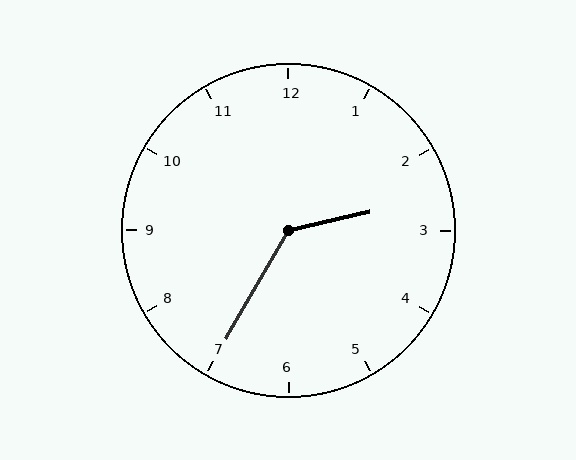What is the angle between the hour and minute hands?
Approximately 132 degrees.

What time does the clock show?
2:35.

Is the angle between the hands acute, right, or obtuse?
It is obtuse.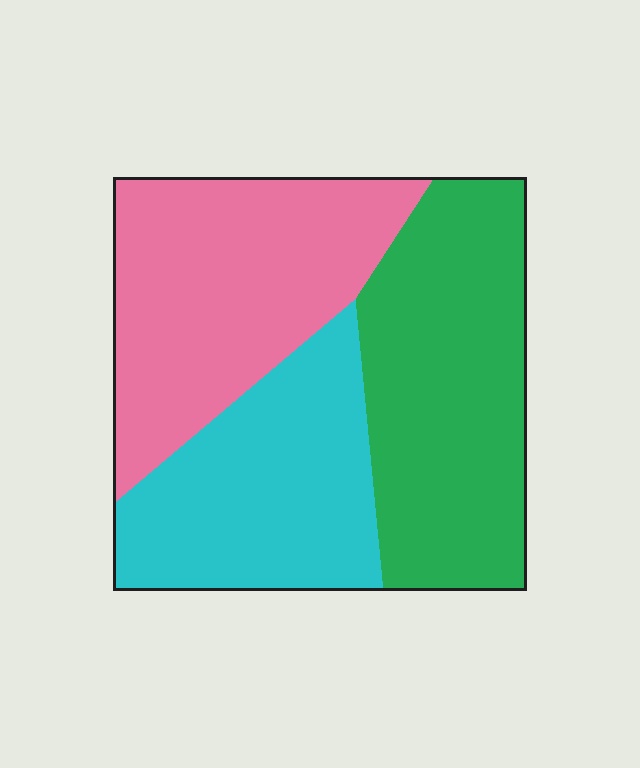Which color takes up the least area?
Cyan, at roughly 30%.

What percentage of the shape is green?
Green takes up between a quarter and a half of the shape.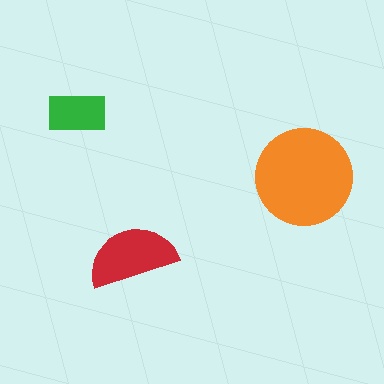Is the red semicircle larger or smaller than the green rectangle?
Larger.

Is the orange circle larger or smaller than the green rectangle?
Larger.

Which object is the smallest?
The green rectangle.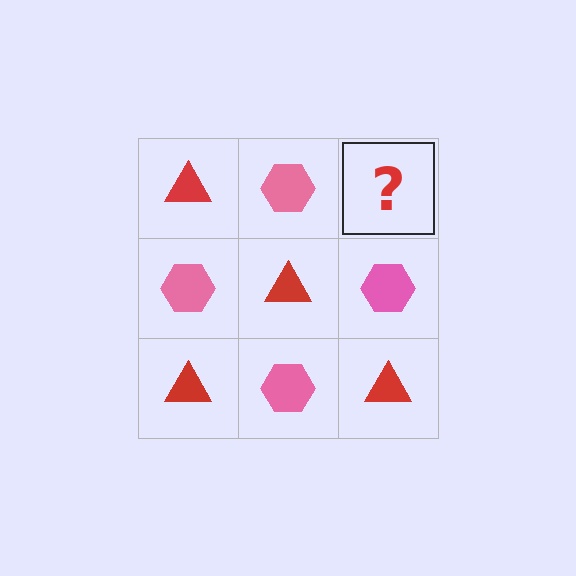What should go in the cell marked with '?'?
The missing cell should contain a red triangle.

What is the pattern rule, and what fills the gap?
The rule is that it alternates red triangle and pink hexagon in a checkerboard pattern. The gap should be filled with a red triangle.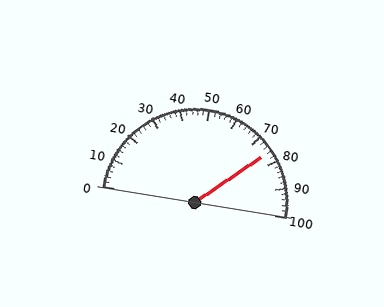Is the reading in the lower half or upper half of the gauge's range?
The reading is in the upper half of the range (0 to 100).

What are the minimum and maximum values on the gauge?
The gauge ranges from 0 to 100.